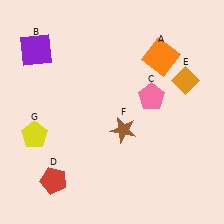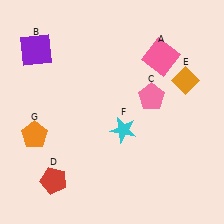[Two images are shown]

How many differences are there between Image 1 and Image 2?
There are 3 differences between the two images.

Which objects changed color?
A changed from orange to pink. F changed from brown to cyan. G changed from yellow to orange.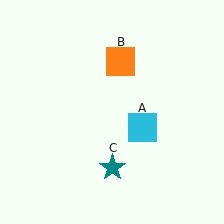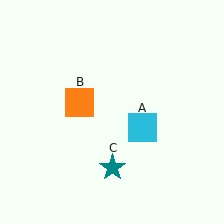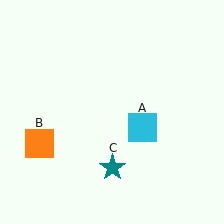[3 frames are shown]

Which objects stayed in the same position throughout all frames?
Cyan square (object A) and teal star (object C) remained stationary.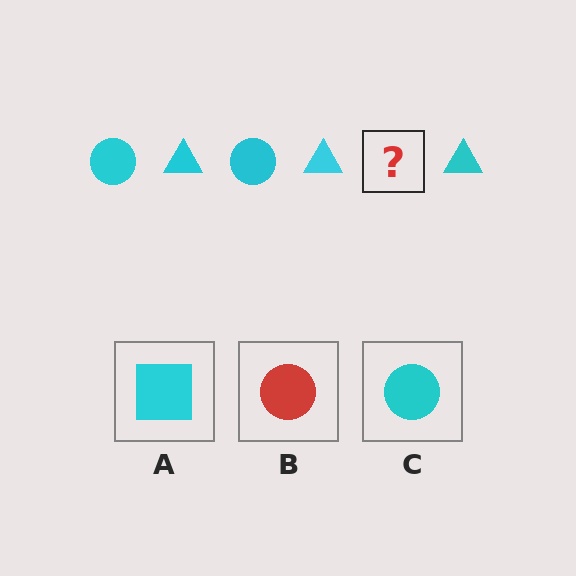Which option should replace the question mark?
Option C.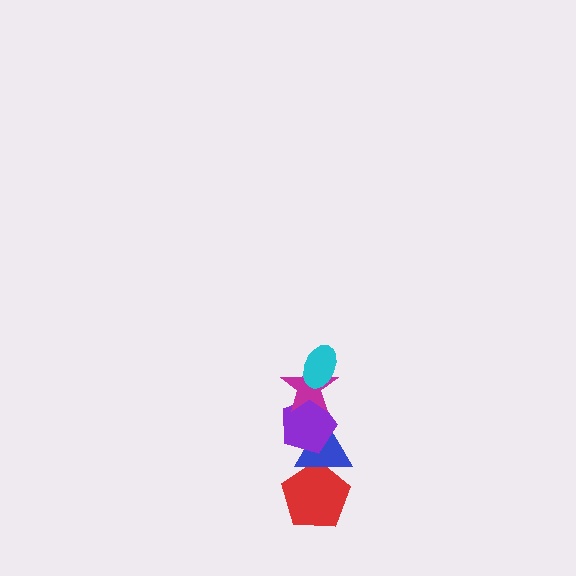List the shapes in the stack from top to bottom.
From top to bottom: the cyan ellipse, the magenta star, the purple pentagon, the blue triangle, the red pentagon.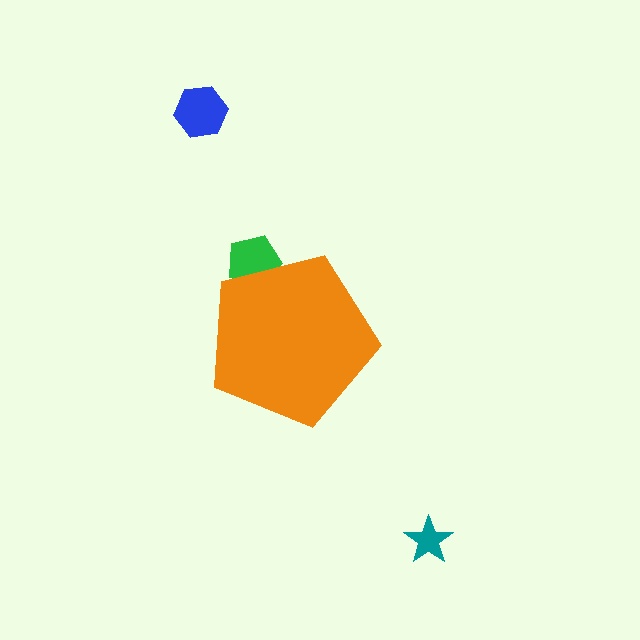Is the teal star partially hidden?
No, the teal star is fully visible.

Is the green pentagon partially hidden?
Yes, the green pentagon is partially hidden behind the orange pentagon.